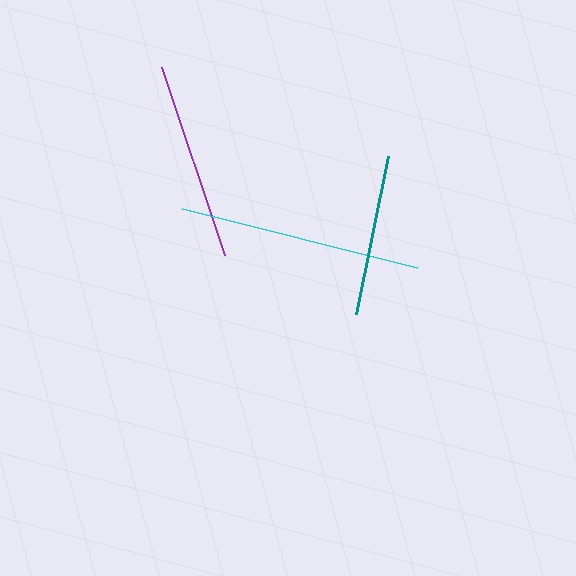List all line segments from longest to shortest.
From longest to shortest: cyan, purple, teal.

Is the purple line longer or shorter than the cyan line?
The cyan line is longer than the purple line.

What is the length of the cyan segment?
The cyan segment is approximately 242 pixels long.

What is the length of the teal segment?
The teal segment is approximately 161 pixels long.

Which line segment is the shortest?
The teal line is the shortest at approximately 161 pixels.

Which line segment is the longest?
The cyan line is the longest at approximately 242 pixels.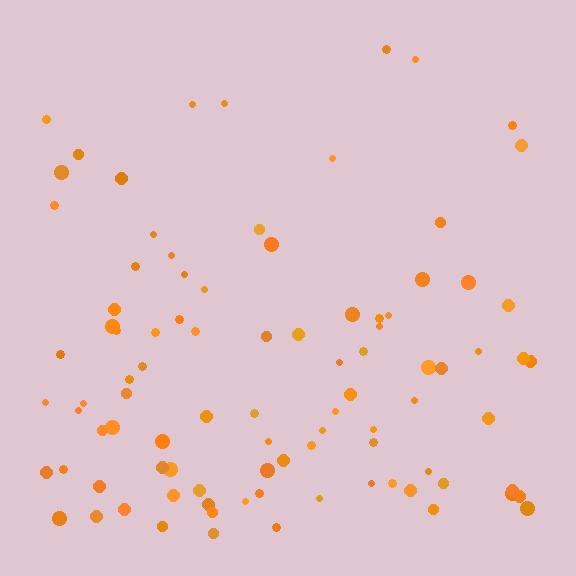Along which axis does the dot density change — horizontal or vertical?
Vertical.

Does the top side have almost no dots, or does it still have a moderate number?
Still a moderate number, just noticeably fewer than the bottom.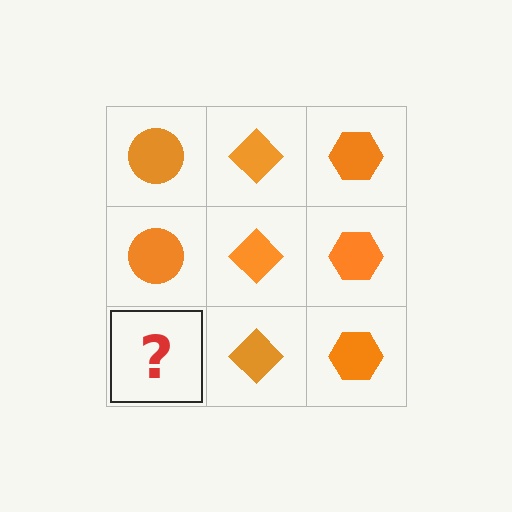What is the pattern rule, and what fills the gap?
The rule is that each column has a consistent shape. The gap should be filled with an orange circle.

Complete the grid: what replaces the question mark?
The question mark should be replaced with an orange circle.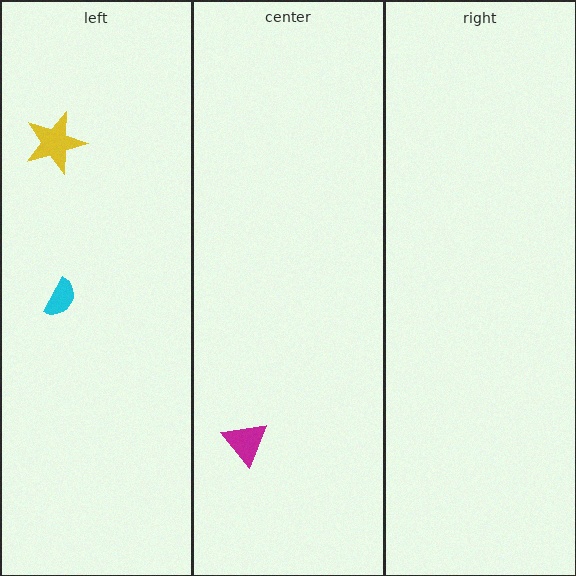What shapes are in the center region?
The magenta triangle.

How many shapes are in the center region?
1.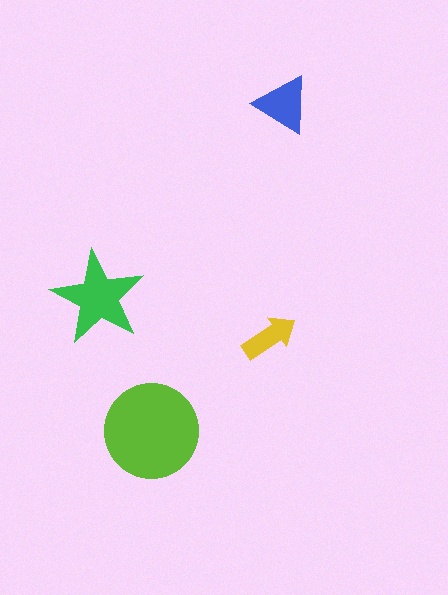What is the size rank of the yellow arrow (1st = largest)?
4th.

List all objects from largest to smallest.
The lime circle, the green star, the blue triangle, the yellow arrow.